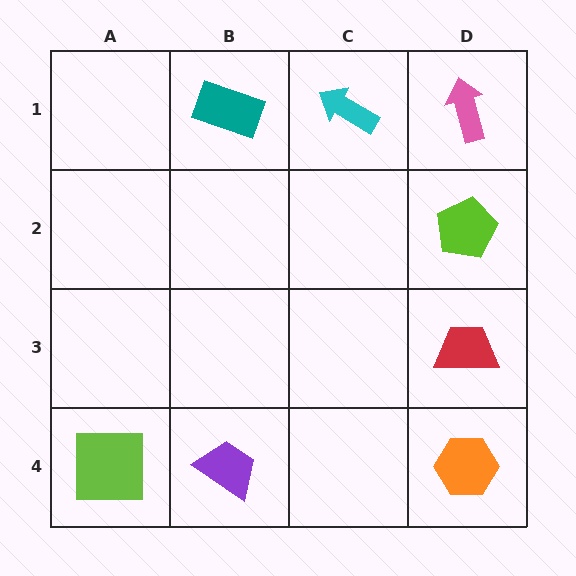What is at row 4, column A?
A lime square.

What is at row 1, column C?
A cyan arrow.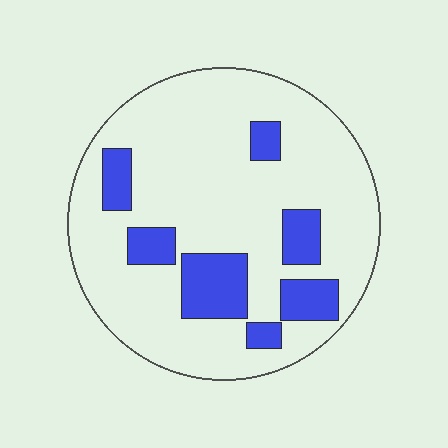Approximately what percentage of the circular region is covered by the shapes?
Approximately 20%.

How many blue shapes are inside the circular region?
7.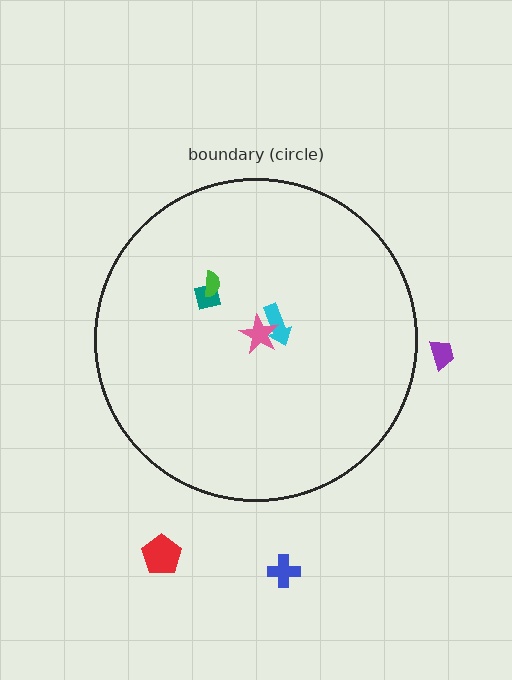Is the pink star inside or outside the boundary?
Inside.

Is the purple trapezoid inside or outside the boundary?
Outside.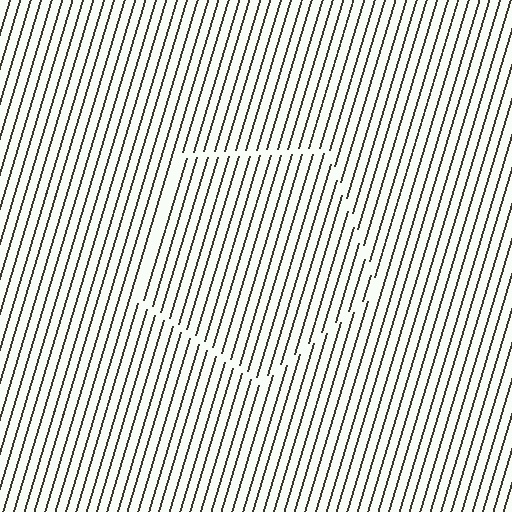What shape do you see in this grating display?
An illusory pentagon. The interior of the shape contains the same grating, shifted by half a period — the contour is defined by the phase discontinuity where line-ends from the inner and outer gratings abut.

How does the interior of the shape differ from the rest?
The interior of the shape contains the same grating, shifted by half a period — the contour is defined by the phase discontinuity where line-ends from the inner and outer gratings abut.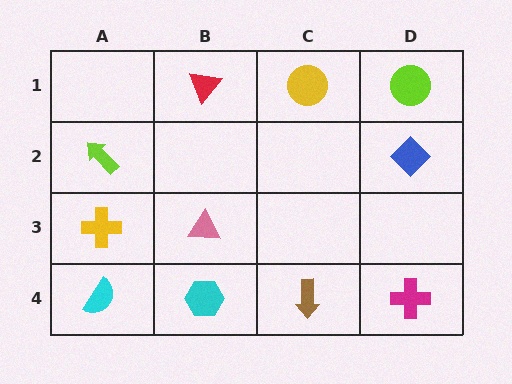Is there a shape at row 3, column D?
No, that cell is empty.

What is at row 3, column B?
A pink triangle.